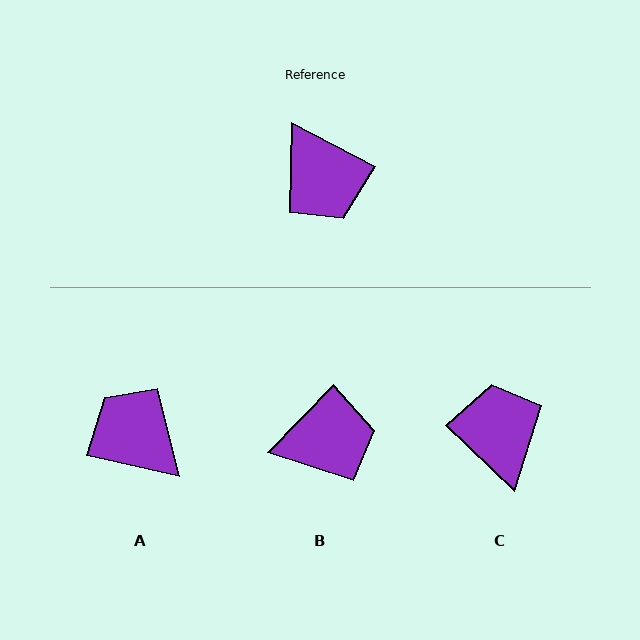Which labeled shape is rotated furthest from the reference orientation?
A, about 165 degrees away.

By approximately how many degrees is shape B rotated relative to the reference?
Approximately 73 degrees counter-clockwise.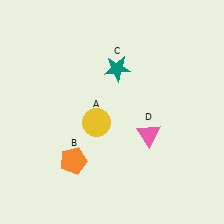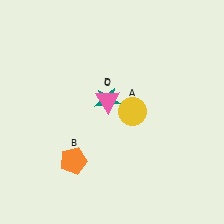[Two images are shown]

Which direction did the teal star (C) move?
The teal star (C) moved down.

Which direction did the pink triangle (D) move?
The pink triangle (D) moved left.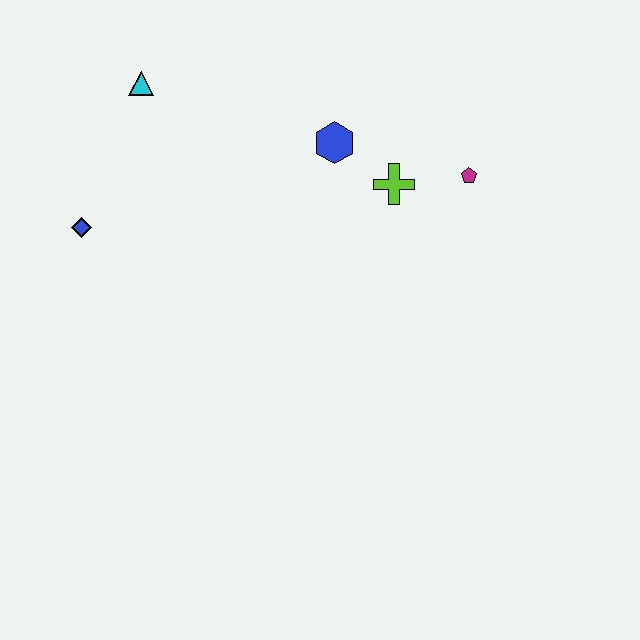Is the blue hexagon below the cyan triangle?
Yes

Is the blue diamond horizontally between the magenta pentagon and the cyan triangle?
No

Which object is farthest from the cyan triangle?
The magenta pentagon is farthest from the cyan triangle.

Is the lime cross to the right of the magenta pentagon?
No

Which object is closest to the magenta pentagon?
The lime cross is closest to the magenta pentagon.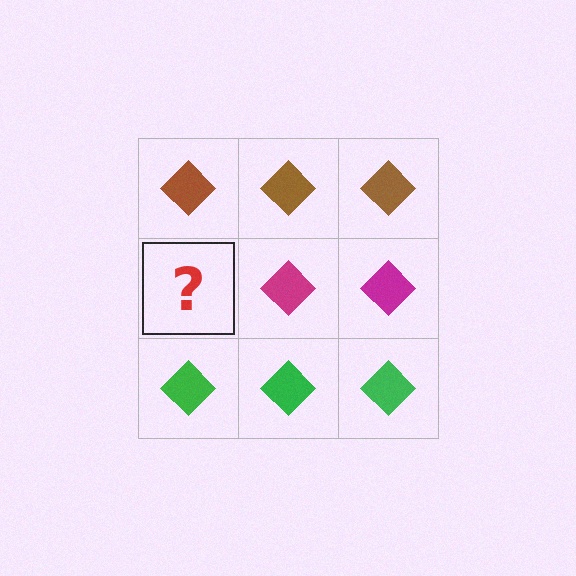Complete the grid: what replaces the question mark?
The question mark should be replaced with a magenta diamond.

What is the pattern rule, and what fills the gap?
The rule is that each row has a consistent color. The gap should be filled with a magenta diamond.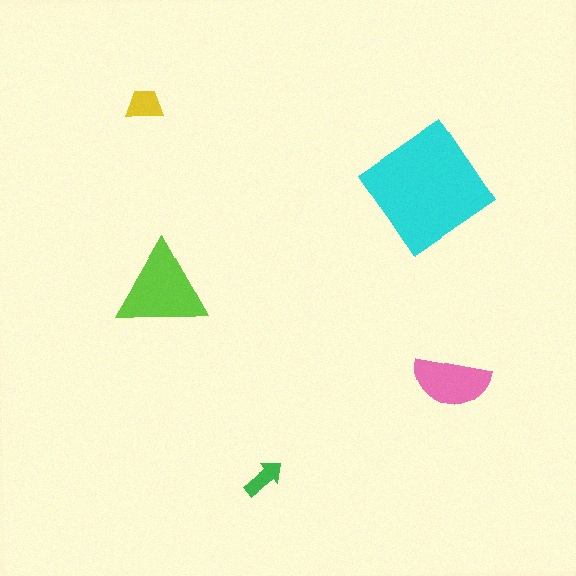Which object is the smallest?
The green arrow.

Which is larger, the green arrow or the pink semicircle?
The pink semicircle.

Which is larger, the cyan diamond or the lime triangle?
The cyan diamond.